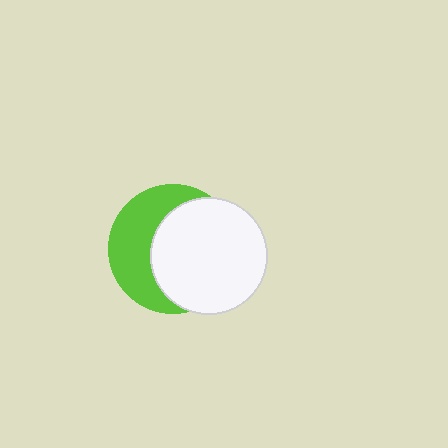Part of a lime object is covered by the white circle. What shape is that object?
It is a circle.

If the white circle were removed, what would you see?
You would see the complete lime circle.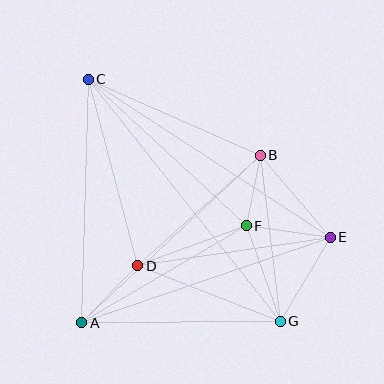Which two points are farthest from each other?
Points C and G are farthest from each other.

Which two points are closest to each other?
Points B and F are closest to each other.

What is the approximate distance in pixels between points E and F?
The distance between E and F is approximately 85 pixels.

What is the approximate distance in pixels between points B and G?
The distance between B and G is approximately 167 pixels.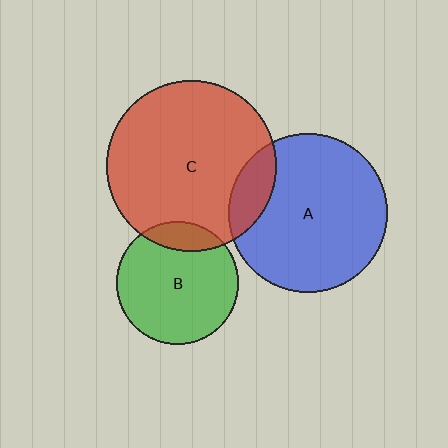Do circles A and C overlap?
Yes.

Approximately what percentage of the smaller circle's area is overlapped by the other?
Approximately 15%.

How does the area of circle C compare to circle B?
Approximately 1.9 times.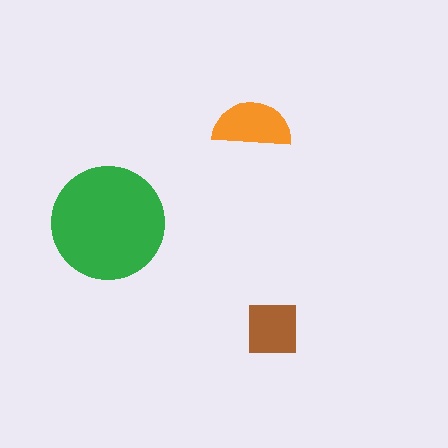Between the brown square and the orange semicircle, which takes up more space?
The orange semicircle.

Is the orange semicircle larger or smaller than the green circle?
Smaller.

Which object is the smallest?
The brown square.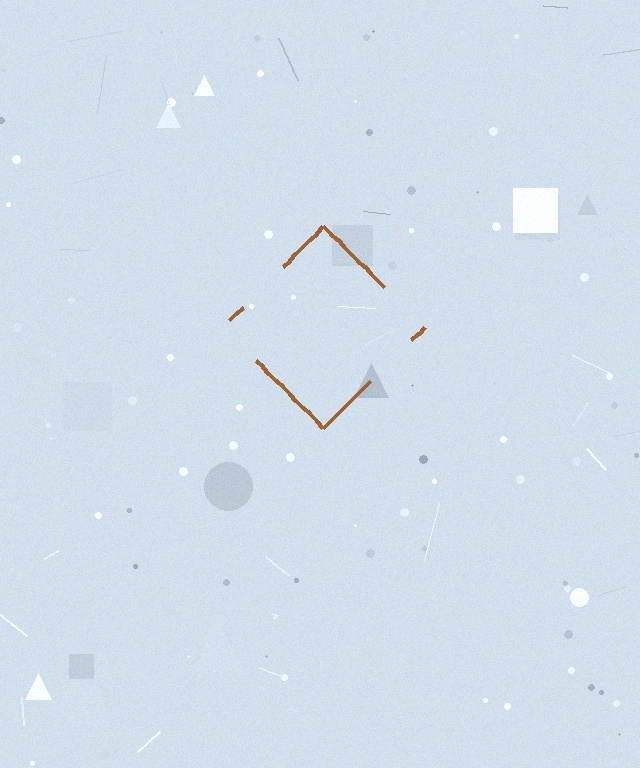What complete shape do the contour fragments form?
The contour fragments form a diamond.